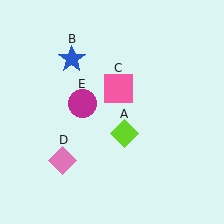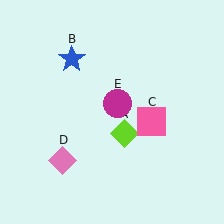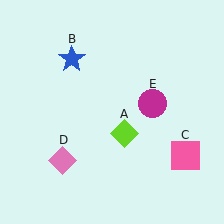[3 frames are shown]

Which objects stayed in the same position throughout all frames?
Lime diamond (object A) and blue star (object B) and pink diamond (object D) remained stationary.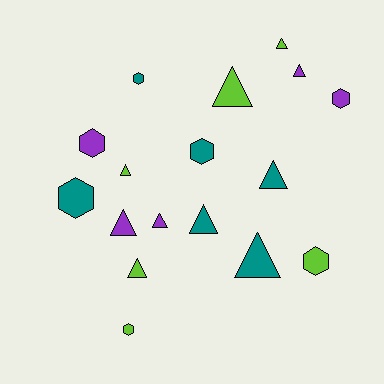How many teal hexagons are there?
There are 3 teal hexagons.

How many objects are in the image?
There are 17 objects.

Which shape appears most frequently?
Triangle, with 10 objects.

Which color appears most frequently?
Teal, with 6 objects.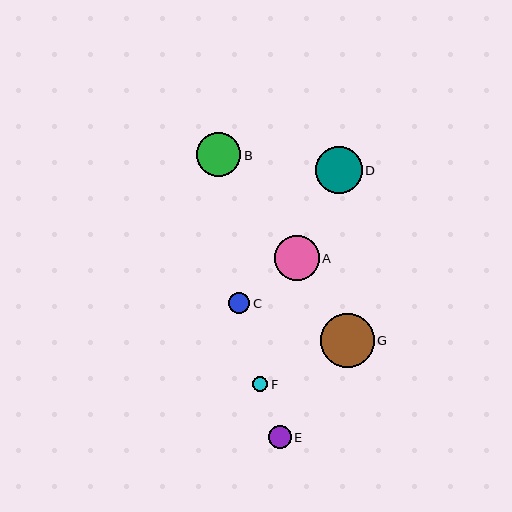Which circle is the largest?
Circle G is the largest with a size of approximately 54 pixels.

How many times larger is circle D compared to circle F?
Circle D is approximately 3.1 times the size of circle F.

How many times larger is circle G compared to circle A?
Circle G is approximately 1.2 times the size of circle A.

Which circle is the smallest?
Circle F is the smallest with a size of approximately 15 pixels.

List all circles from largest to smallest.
From largest to smallest: G, D, A, B, E, C, F.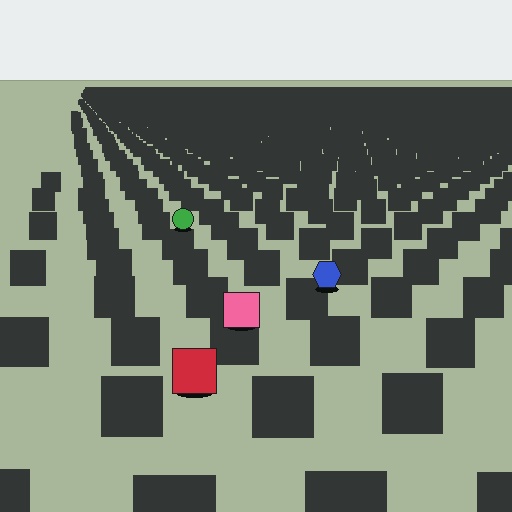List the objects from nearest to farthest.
From nearest to farthest: the red square, the pink square, the blue hexagon, the green circle.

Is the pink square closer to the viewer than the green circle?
Yes. The pink square is closer — you can tell from the texture gradient: the ground texture is coarser near it.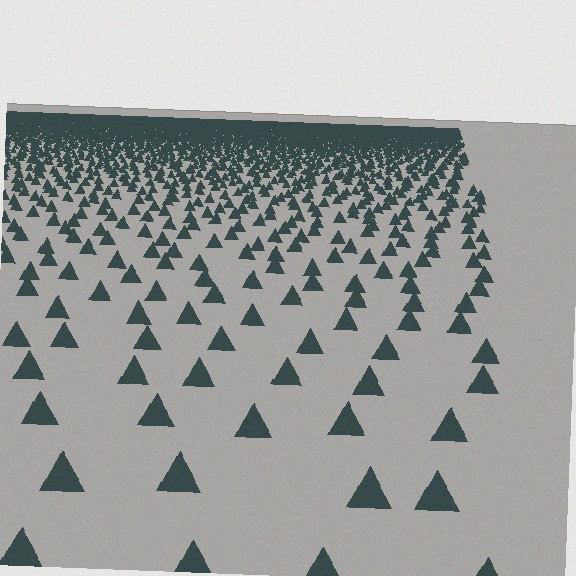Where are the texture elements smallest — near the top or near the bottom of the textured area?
Near the top.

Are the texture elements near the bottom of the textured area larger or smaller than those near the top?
Larger. Near the bottom, elements are closer to the viewer and appear at a bigger on-screen size.